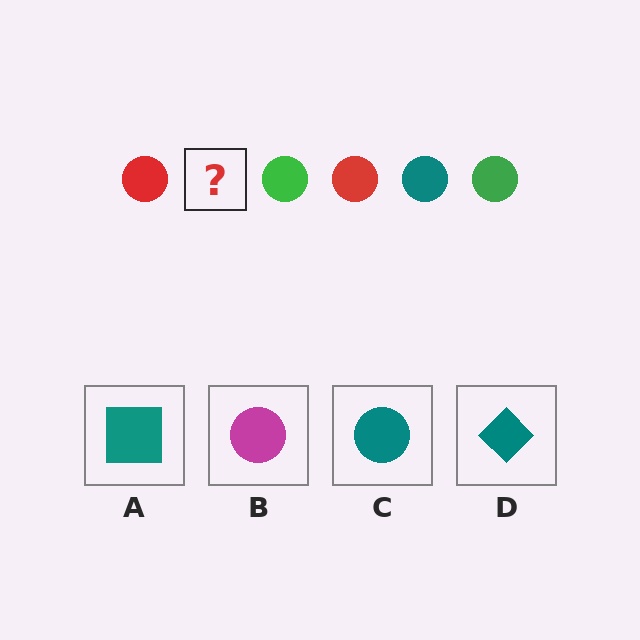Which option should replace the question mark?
Option C.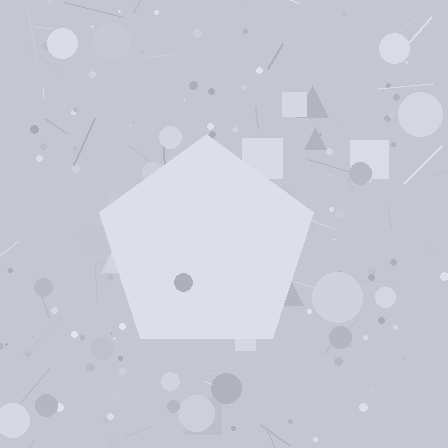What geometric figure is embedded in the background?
A pentagon is embedded in the background.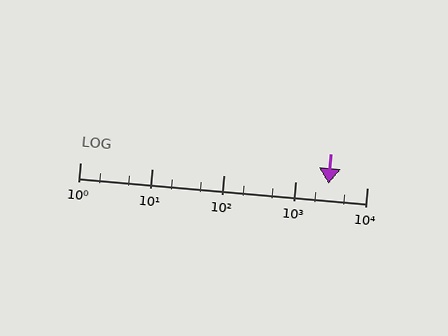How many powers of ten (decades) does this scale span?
The scale spans 4 decades, from 1 to 10000.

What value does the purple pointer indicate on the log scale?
The pointer indicates approximately 2900.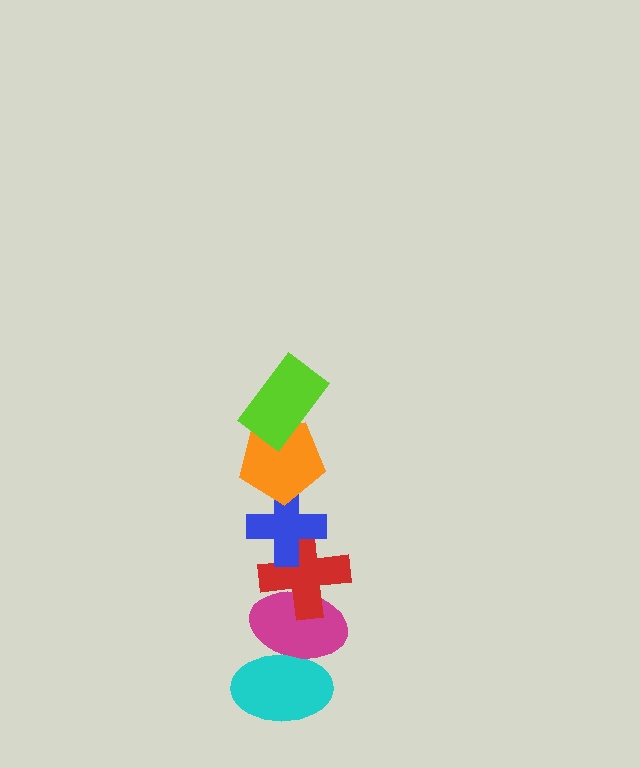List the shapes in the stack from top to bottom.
From top to bottom: the lime rectangle, the orange pentagon, the blue cross, the red cross, the magenta ellipse, the cyan ellipse.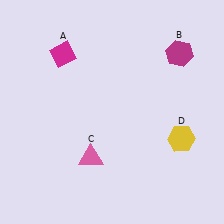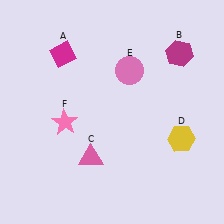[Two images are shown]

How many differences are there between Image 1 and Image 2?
There are 2 differences between the two images.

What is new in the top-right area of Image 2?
A pink circle (E) was added in the top-right area of Image 2.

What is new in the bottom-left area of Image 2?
A pink star (F) was added in the bottom-left area of Image 2.